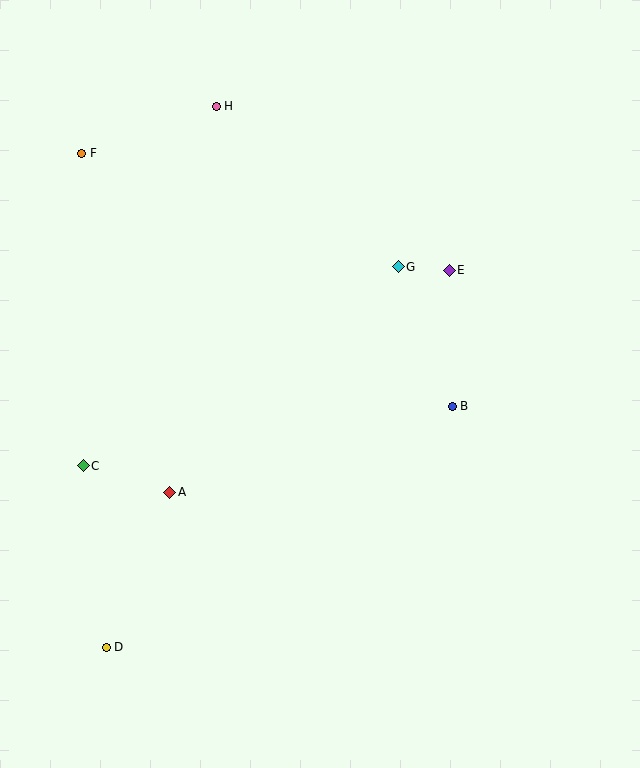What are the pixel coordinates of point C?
Point C is at (83, 466).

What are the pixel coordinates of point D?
Point D is at (106, 647).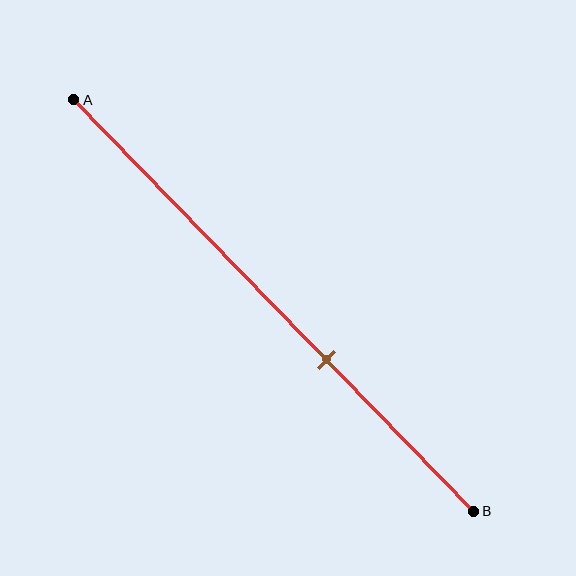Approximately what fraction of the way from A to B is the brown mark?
The brown mark is approximately 65% of the way from A to B.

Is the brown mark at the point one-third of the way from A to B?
No, the mark is at about 65% from A, not at the 33% one-third point.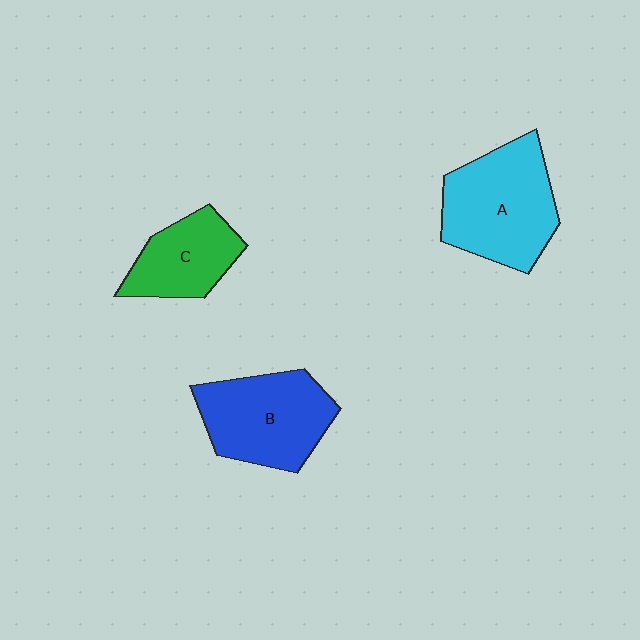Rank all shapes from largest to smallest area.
From largest to smallest: A (cyan), B (blue), C (green).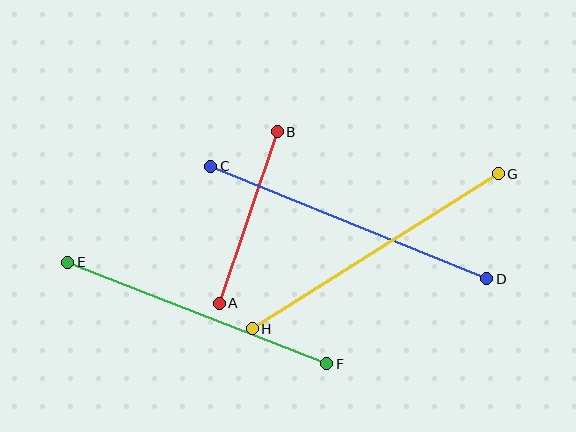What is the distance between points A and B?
The distance is approximately 181 pixels.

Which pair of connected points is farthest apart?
Points C and D are farthest apart.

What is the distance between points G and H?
The distance is approximately 291 pixels.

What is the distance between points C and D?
The distance is approximately 298 pixels.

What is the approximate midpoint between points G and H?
The midpoint is at approximately (375, 251) pixels.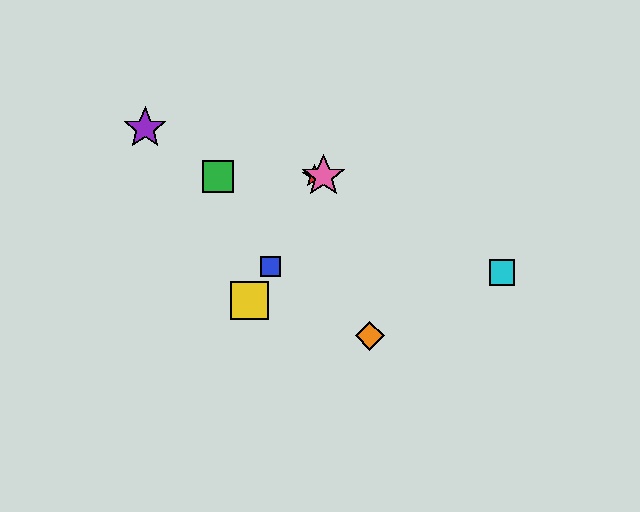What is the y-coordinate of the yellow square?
The yellow square is at y≈301.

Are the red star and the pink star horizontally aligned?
Yes, both are at y≈176.